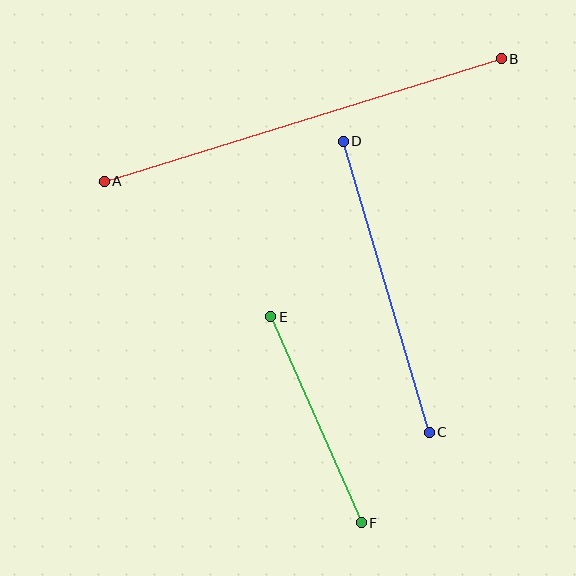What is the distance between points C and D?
The distance is approximately 304 pixels.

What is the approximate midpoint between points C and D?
The midpoint is at approximately (386, 287) pixels.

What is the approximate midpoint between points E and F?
The midpoint is at approximately (316, 420) pixels.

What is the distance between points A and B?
The distance is approximately 416 pixels.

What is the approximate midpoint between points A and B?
The midpoint is at approximately (303, 120) pixels.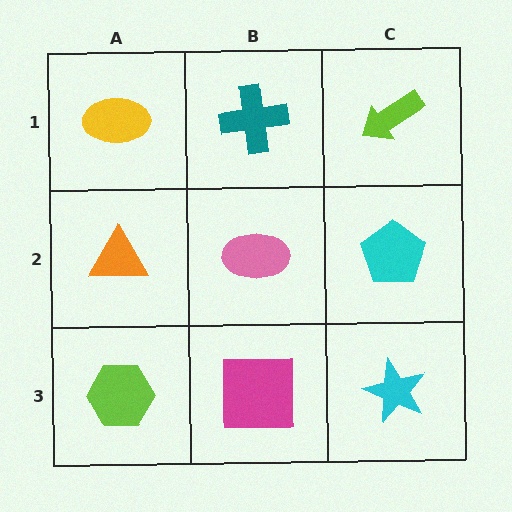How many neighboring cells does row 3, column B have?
3.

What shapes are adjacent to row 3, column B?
A pink ellipse (row 2, column B), a lime hexagon (row 3, column A), a cyan star (row 3, column C).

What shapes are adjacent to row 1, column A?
An orange triangle (row 2, column A), a teal cross (row 1, column B).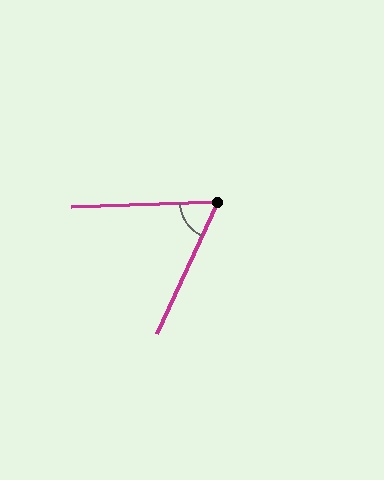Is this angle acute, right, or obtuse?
It is acute.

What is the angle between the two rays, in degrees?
Approximately 63 degrees.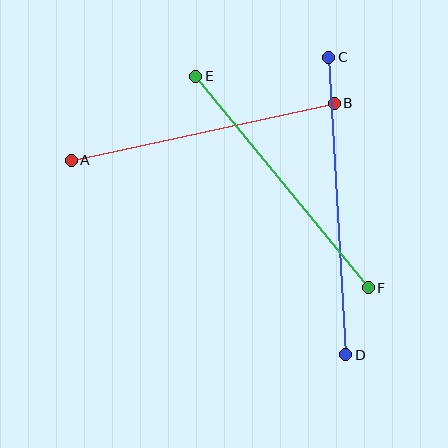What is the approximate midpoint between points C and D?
The midpoint is at approximately (337, 206) pixels.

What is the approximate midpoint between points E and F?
The midpoint is at approximately (282, 182) pixels.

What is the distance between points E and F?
The distance is approximately 273 pixels.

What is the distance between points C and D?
The distance is approximately 298 pixels.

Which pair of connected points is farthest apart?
Points C and D are farthest apart.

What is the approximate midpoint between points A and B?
The midpoint is at approximately (203, 132) pixels.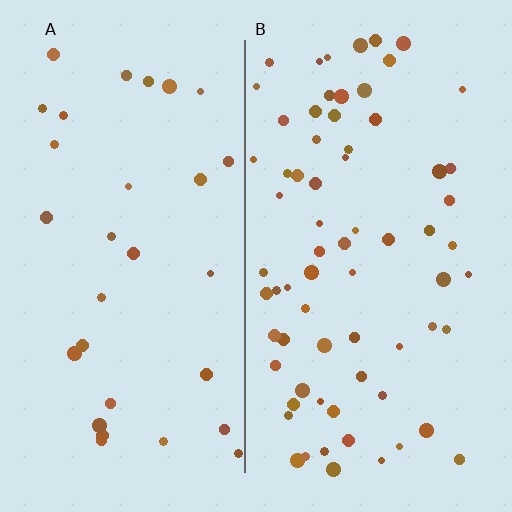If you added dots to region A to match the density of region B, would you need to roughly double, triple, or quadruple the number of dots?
Approximately double.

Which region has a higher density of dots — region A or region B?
B (the right).